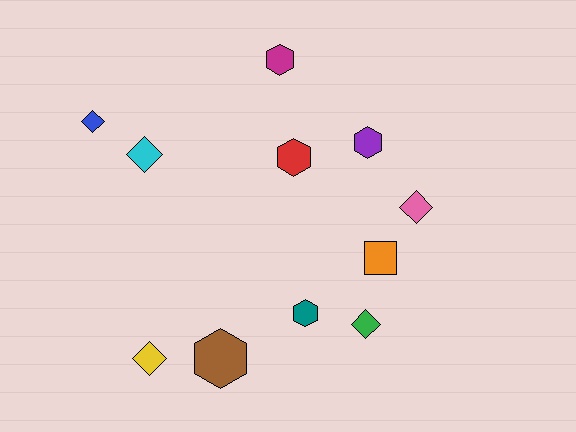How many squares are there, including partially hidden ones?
There is 1 square.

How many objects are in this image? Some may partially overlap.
There are 11 objects.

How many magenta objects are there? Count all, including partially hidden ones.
There is 1 magenta object.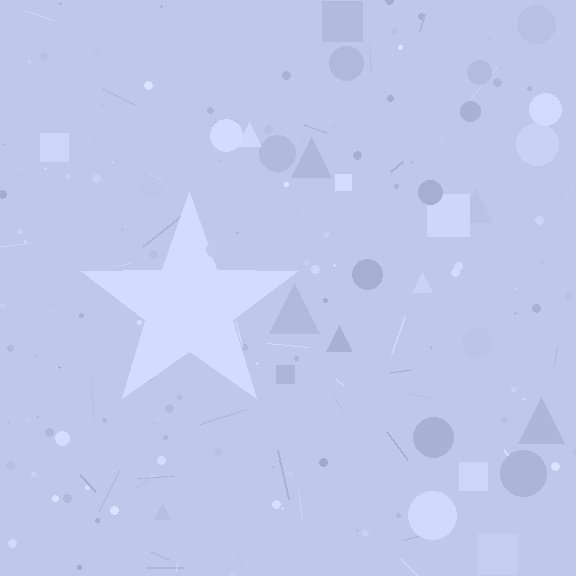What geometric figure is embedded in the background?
A star is embedded in the background.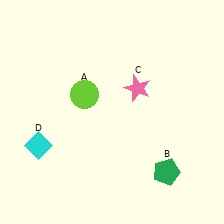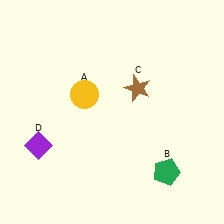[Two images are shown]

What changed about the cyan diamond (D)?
In Image 1, D is cyan. In Image 2, it changed to purple.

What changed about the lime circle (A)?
In Image 1, A is lime. In Image 2, it changed to yellow.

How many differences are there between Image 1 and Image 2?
There are 3 differences between the two images.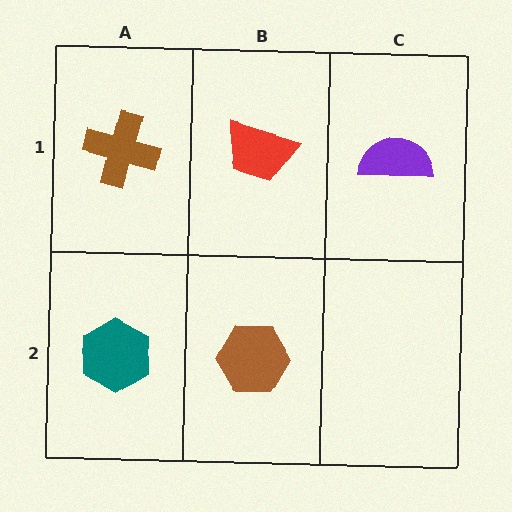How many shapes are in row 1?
3 shapes.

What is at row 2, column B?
A brown hexagon.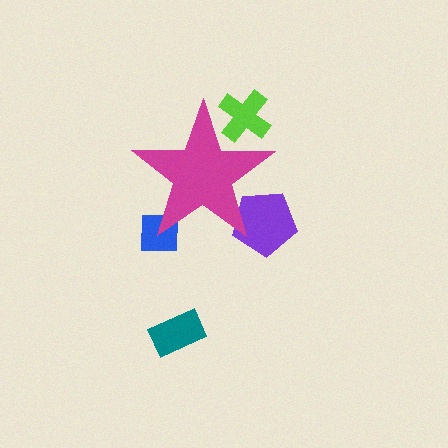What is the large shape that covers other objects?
A magenta star.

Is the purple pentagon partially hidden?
Yes, the purple pentagon is partially hidden behind the magenta star.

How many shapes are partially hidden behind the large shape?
3 shapes are partially hidden.